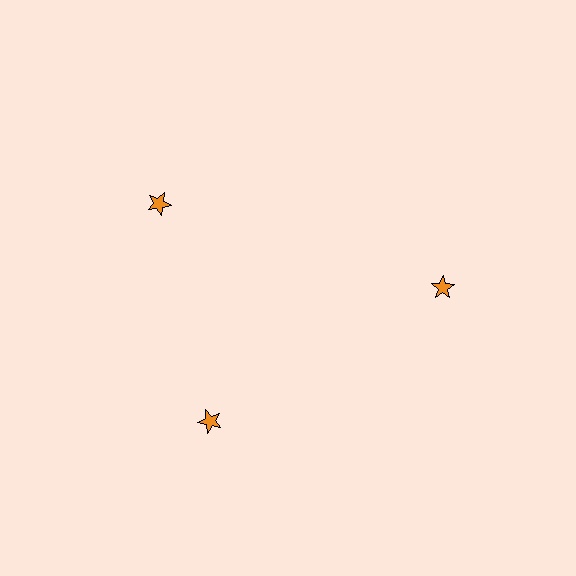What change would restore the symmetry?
The symmetry would be restored by rotating it back into even spacing with its neighbors so that all 3 stars sit at equal angles and equal distance from the center.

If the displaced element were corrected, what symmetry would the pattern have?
It would have 3-fold rotational symmetry — the pattern would map onto itself every 120 degrees.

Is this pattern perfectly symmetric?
No. The 3 orange stars are arranged in a ring, but one element near the 11 o'clock position is rotated out of alignment along the ring, breaking the 3-fold rotational symmetry.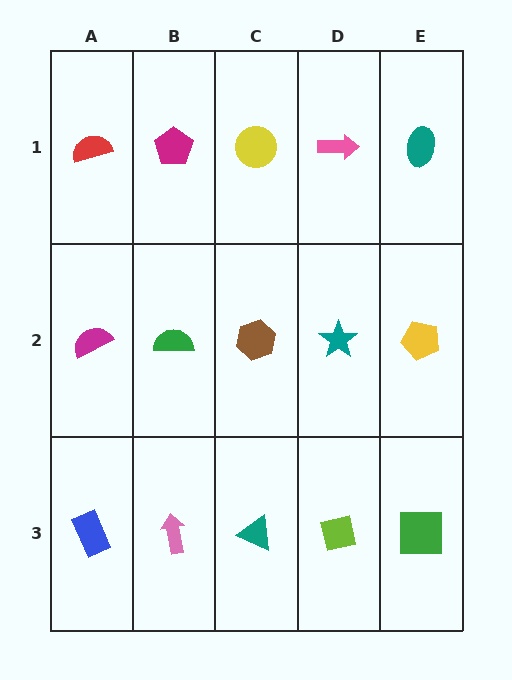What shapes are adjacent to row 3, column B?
A green semicircle (row 2, column B), a blue rectangle (row 3, column A), a teal triangle (row 3, column C).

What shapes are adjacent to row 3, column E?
A yellow pentagon (row 2, column E), a lime square (row 3, column D).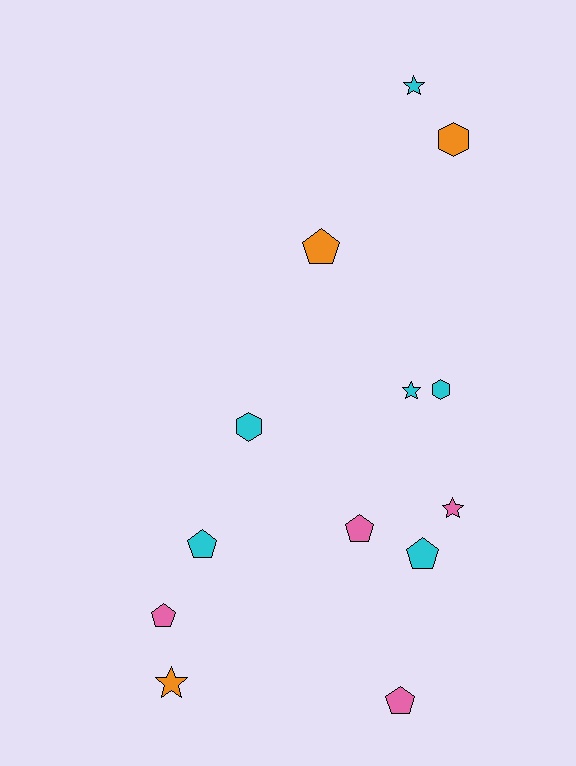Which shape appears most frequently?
Pentagon, with 6 objects.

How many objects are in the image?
There are 13 objects.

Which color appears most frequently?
Cyan, with 6 objects.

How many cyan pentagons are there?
There are 2 cyan pentagons.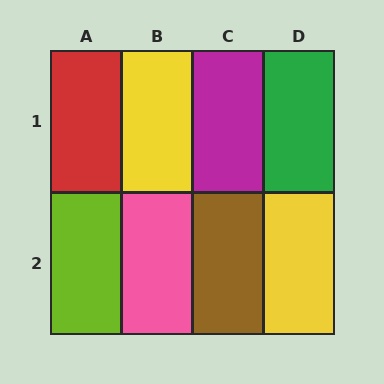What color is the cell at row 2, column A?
Lime.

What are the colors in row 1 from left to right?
Red, yellow, magenta, green.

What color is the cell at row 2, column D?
Yellow.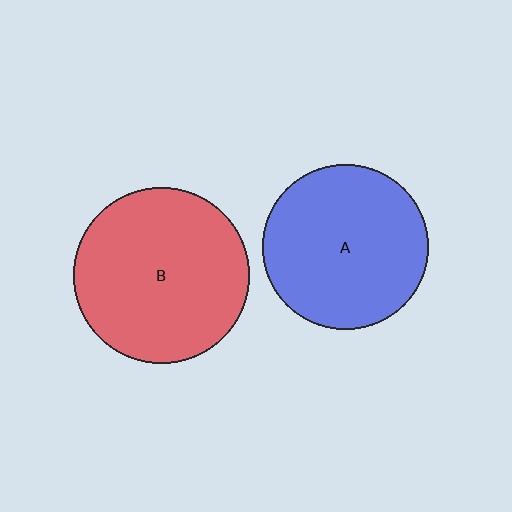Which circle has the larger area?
Circle B (red).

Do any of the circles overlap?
No, none of the circles overlap.